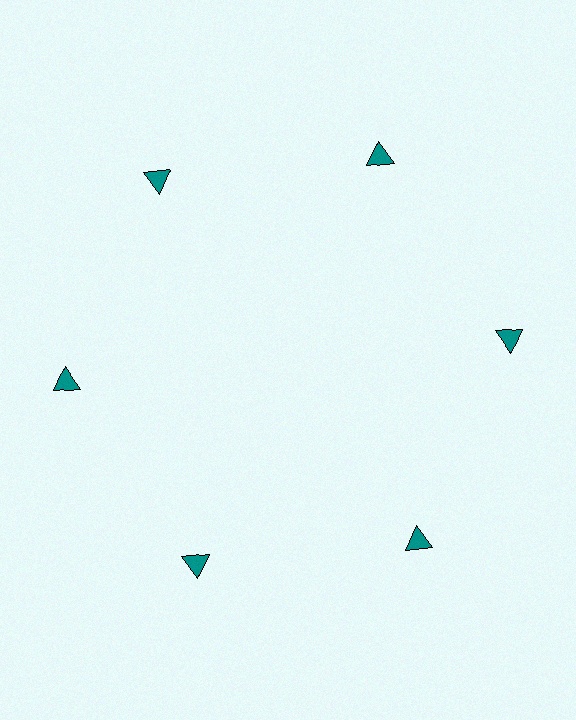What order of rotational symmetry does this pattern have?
This pattern has 6-fold rotational symmetry.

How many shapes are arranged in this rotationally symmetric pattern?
There are 6 shapes, arranged in 6 groups of 1.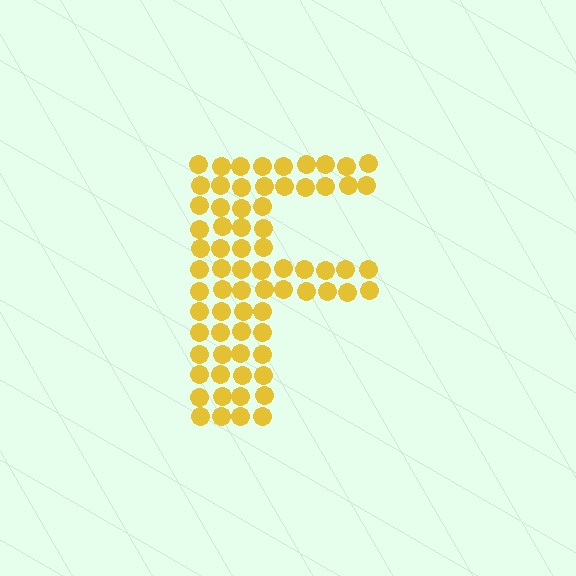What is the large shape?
The large shape is the letter F.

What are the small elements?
The small elements are circles.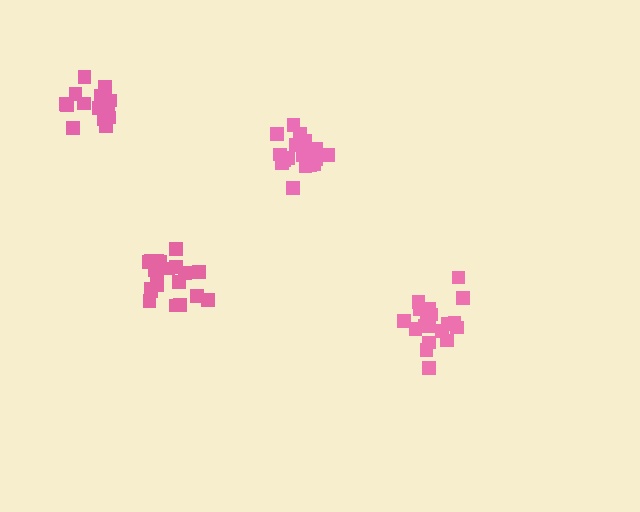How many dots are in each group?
Group 1: 20 dots, Group 2: 15 dots, Group 3: 18 dots, Group 4: 19 dots (72 total).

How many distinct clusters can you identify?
There are 4 distinct clusters.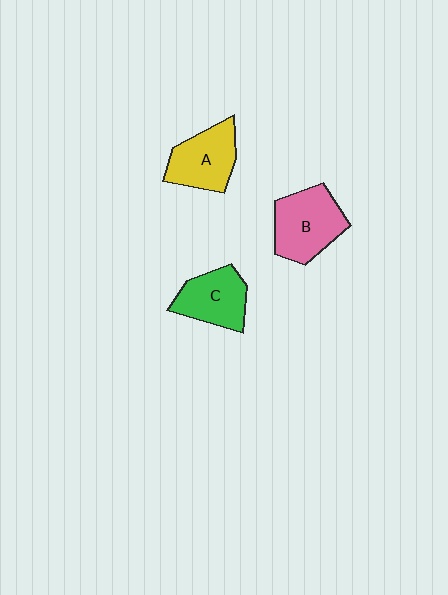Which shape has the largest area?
Shape B (pink).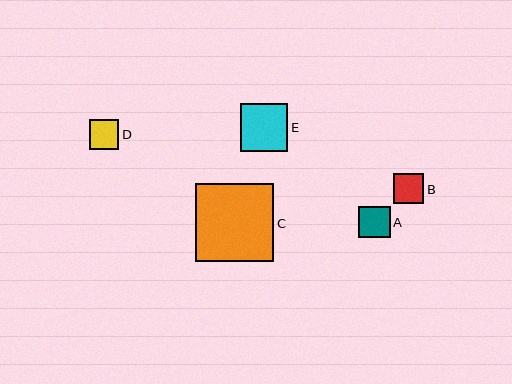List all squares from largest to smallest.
From largest to smallest: C, E, A, B, D.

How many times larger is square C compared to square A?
Square C is approximately 2.5 times the size of square A.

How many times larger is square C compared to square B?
Square C is approximately 2.6 times the size of square B.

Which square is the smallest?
Square D is the smallest with a size of approximately 30 pixels.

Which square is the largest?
Square C is the largest with a size of approximately 78 pixels.